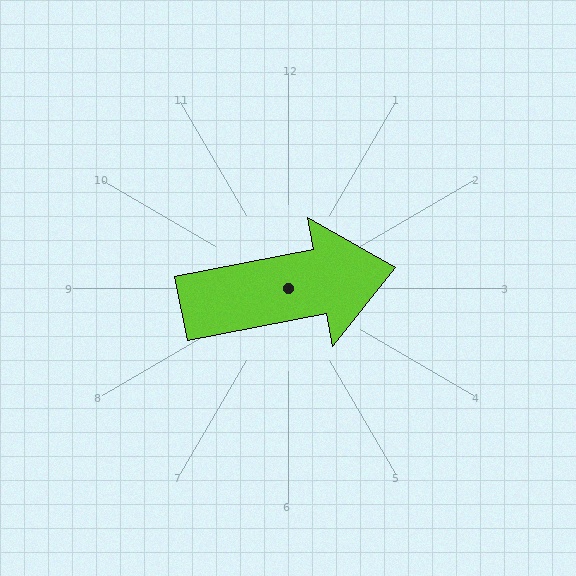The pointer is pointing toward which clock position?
Roughly 3 o'clock.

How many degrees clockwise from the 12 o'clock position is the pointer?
Approximately 79 degrees.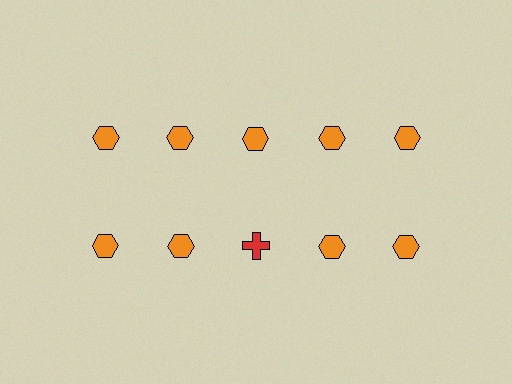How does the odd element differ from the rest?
It differs in both color (red instead of orange) and shape (cross instead of hexagon).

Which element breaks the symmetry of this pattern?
The red cross in the second row, center column breaks the symmetry. All other shapes are orange hexagons.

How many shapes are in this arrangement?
There are 10 shapes arranged in a grid pattern.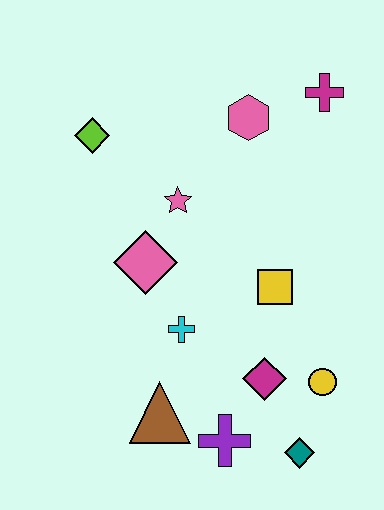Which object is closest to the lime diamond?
The pink star is closest to the lime diamond.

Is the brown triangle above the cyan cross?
No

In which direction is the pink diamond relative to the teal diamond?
The pink diamond is above the teal diamond.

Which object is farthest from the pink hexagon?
The teal diamond is farthest from the pink hexagon.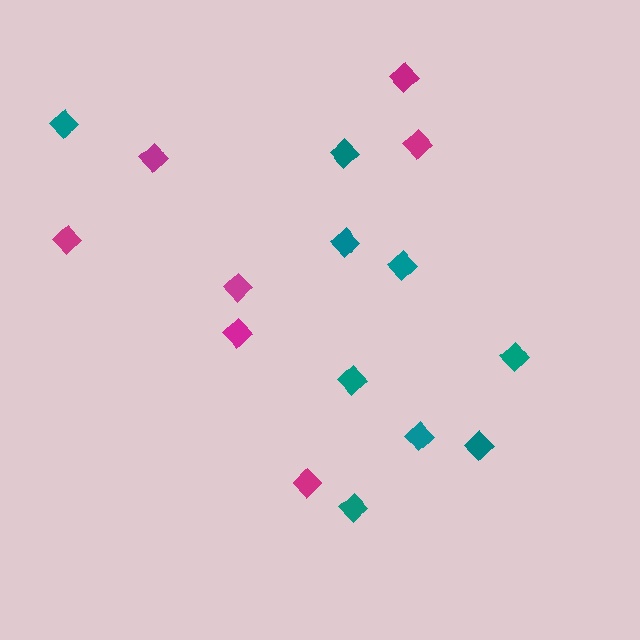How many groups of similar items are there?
There are 2 groups: one group of magenta diamonds (7) and one group of teal diamonds (9).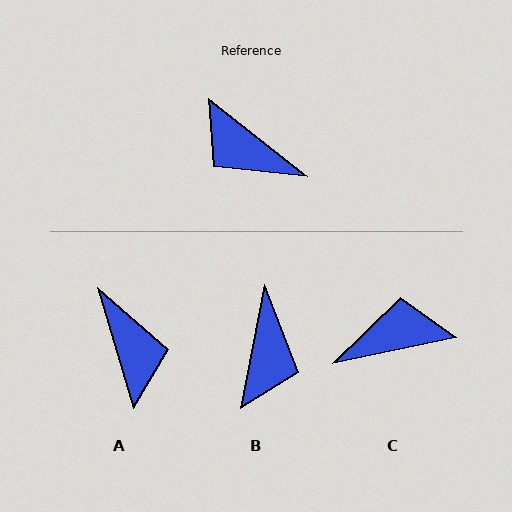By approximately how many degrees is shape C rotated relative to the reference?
Approximately 130 degrees clockwise.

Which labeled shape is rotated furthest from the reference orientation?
A, about 145 degrees away.